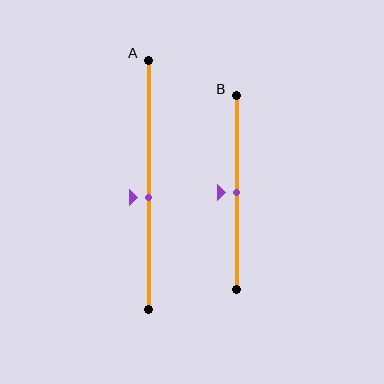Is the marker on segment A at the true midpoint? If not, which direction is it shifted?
No, the marker on segment A is shifted downward by about 5% of the segment length.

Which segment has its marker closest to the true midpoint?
Segment B has its marker closest to the true midpoint.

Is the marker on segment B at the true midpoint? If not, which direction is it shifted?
Yes, the marker on segment B is at the true midpoint.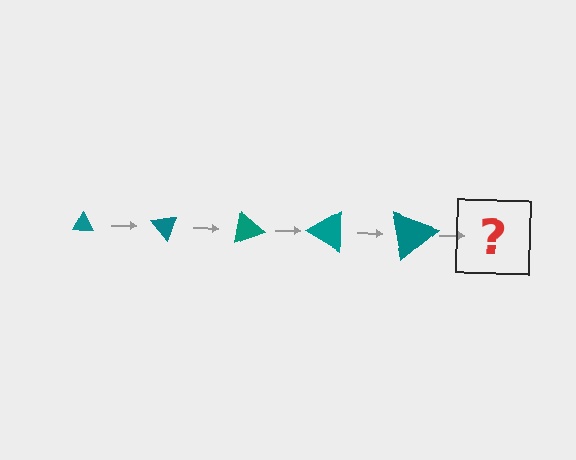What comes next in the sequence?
The next element should be a triangle, larger than the previous one and rotated 250 degrees from the start.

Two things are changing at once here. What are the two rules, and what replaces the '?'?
The two rules are that the triangle grows larger each step and it rotates 50 degrees each step. The '?' should be a triangle, larger than the previous one and rotated 250 degrees from the start.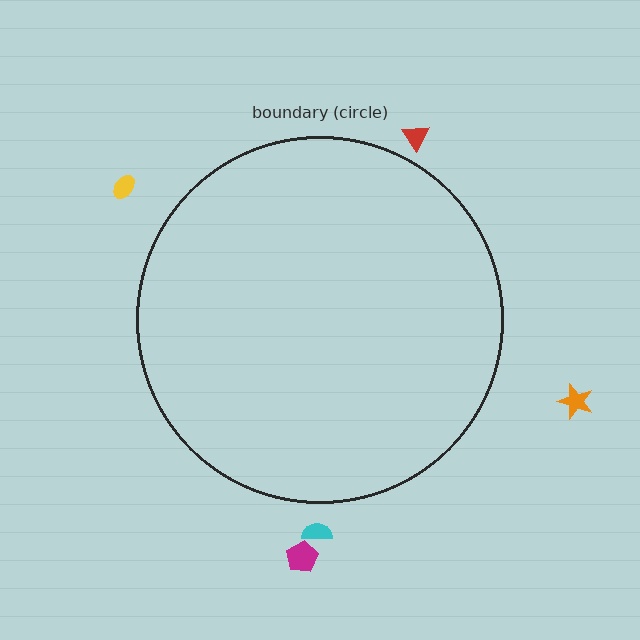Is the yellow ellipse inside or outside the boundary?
Outside.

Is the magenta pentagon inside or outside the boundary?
Outside.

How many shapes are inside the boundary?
0 inside, 5 outside.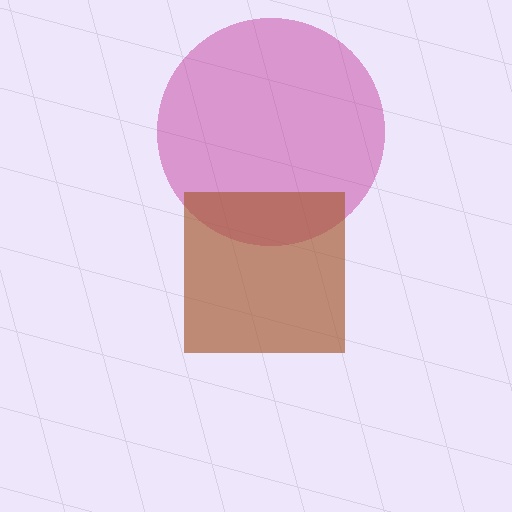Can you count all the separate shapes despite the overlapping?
Yes, there are 2 separate shapes.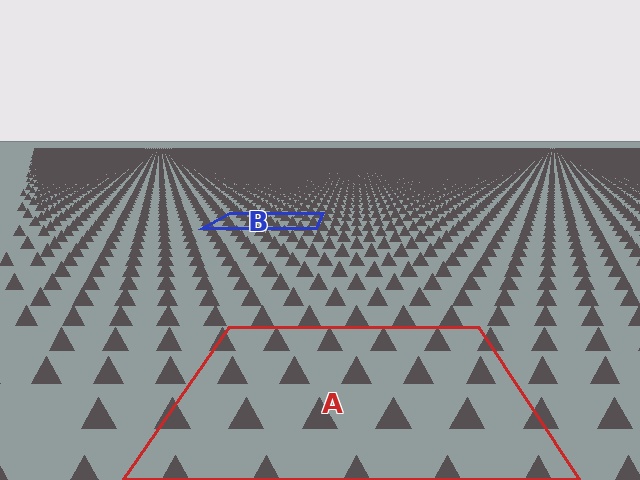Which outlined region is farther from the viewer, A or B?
Region B is farther from the viewer — the texture elements inside it appear smaller and more densely packed.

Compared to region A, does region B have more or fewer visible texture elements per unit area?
Region B has more texture elements per unit area — they are packed more densely because it is farther away.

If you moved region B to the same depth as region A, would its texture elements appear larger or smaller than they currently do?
They would appear larger. At a closer depth, the same texture elements are projected at a bigger on-screen size.